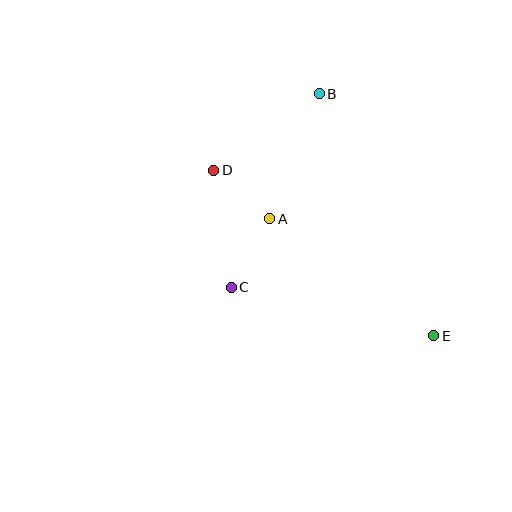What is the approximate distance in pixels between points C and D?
The distance between C and D is approximately 118 pixels.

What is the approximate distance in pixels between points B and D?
The distance between B and D is approximately 131 pixels.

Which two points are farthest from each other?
Points D and E are farthest from each other.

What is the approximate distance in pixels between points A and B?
The distance between A and B is approximately 135 pixels.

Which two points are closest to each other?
Points A and D are closest to each other.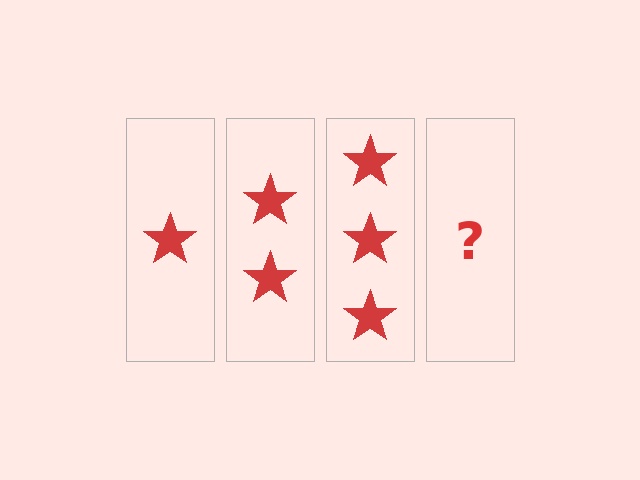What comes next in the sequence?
The next element should be 4 stars.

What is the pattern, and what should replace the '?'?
The pattern is that each step adds one more star. The '?' should be 4 stars.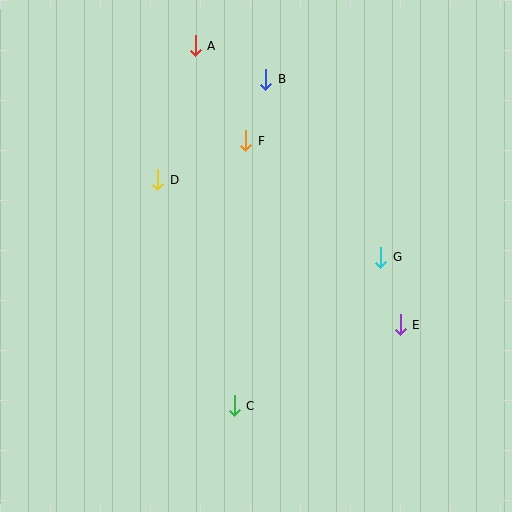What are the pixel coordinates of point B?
Point B is at (266, 79).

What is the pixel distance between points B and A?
The distance between B and A is 78 pixels.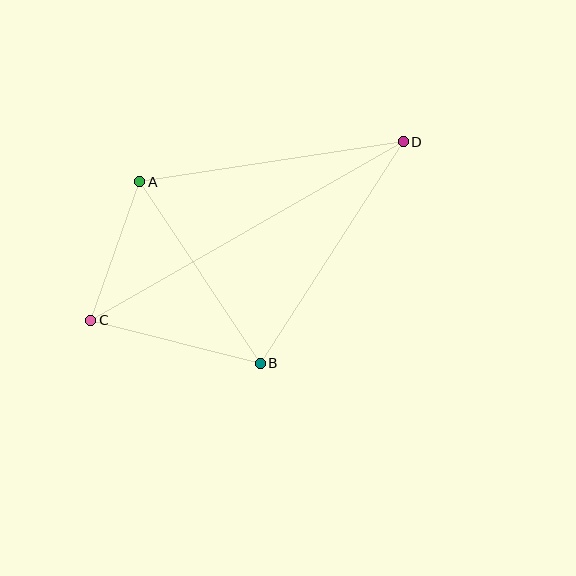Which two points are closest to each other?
Points A and C are closest to each other.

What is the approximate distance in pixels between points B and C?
The distance between B and C is approximately 175 pixels.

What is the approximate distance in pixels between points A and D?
The distance between A and D is approximately 266 pixels.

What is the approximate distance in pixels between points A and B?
The distance between A and B is approximately 218 pixels.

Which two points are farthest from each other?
Points C and D are farthest from each other.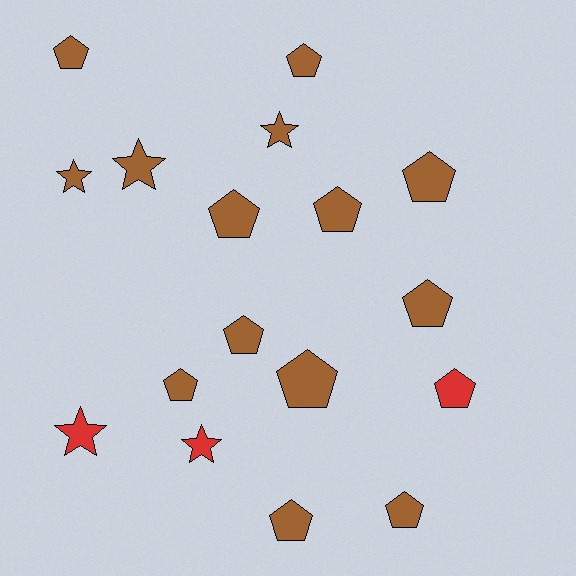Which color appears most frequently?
Brown, with 14 objects.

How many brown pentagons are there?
There are 11 brown pentagons.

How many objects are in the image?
There are 17 objects.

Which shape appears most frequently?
Pentagon, with 12 objects.